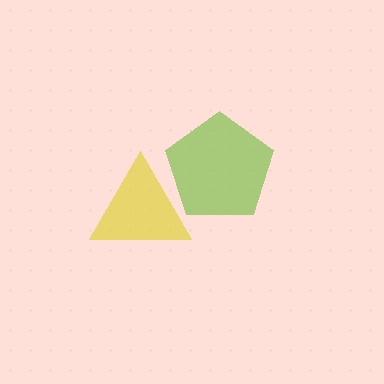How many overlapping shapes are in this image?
There are 2 overlapping shapes in the image.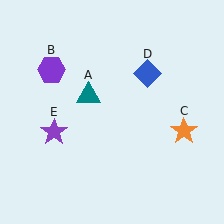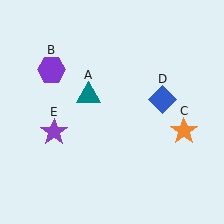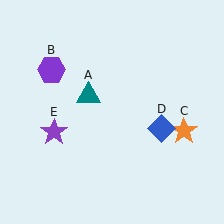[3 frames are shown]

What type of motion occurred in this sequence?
The blue diamond (object D) rotated clockwise around the center of the scene.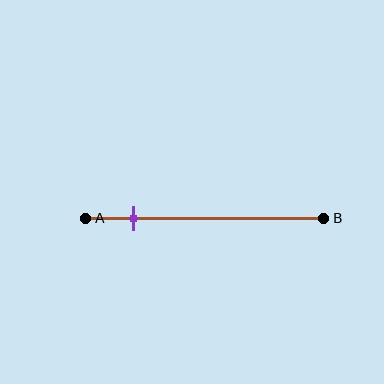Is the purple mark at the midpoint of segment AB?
No, the mark is at about 20% from A, not at the 50% midpoint.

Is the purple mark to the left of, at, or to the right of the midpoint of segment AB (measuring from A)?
The purple mark is to the left of the midpoint of segment AB.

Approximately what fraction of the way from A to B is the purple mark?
The purple mark is approximately 20% of the way from A to B.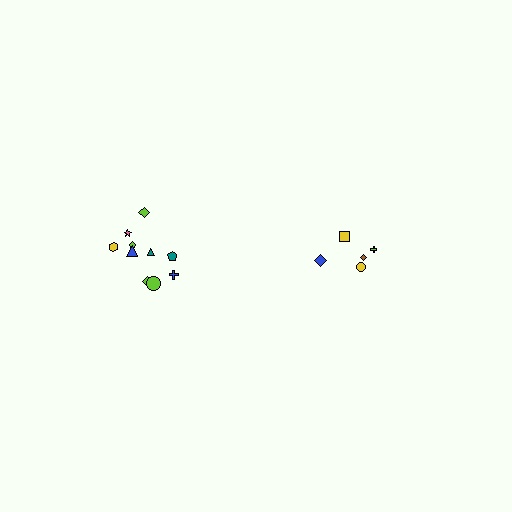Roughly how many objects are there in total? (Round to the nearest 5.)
Roughly 15 objects in total.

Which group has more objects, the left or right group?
The left group.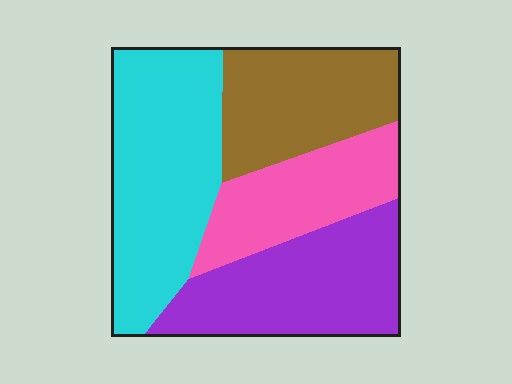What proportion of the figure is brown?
Brown takes up about one fifth (1/5) of the figure.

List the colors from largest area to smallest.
From largest to smallest: cyan, purple, brown, pink.